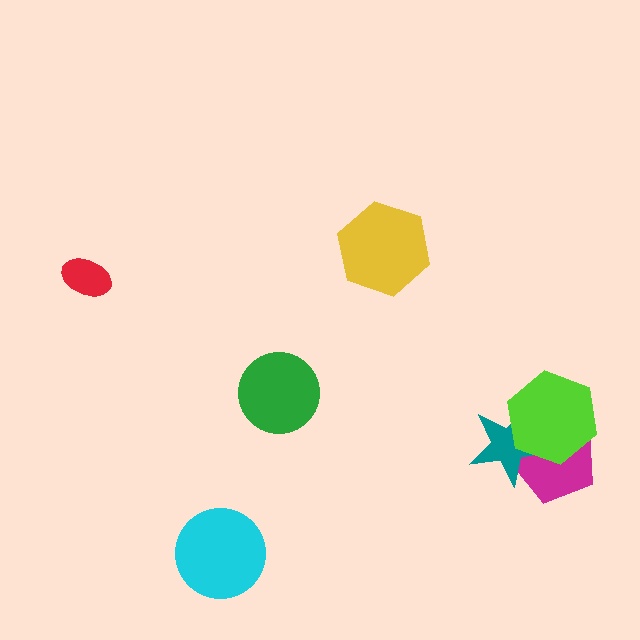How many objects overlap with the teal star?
2 objects overlap with the teal star.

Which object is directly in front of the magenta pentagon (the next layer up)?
The teal star is directly in front of the magenta pentagon.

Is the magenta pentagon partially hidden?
Yes, it is partially covered by another shape.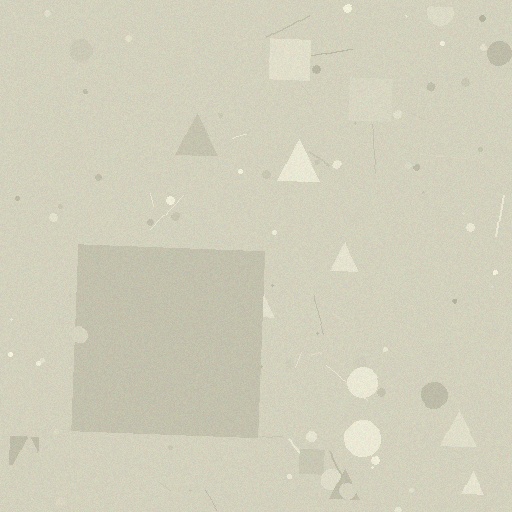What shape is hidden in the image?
A square is hidden in the image.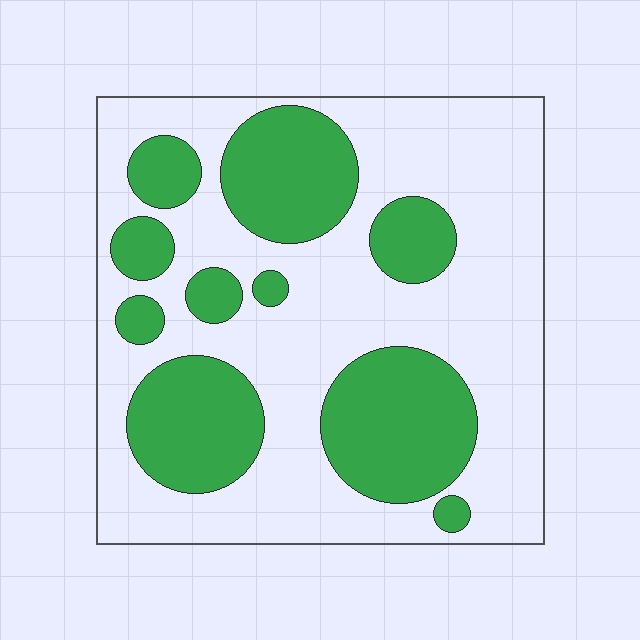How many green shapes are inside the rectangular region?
10.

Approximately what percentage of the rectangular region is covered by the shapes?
Approximately 35%.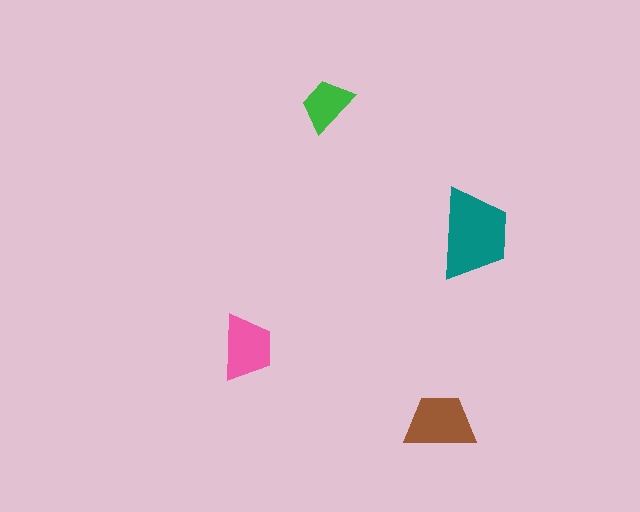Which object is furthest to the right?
The teal trapezoid is rightmost.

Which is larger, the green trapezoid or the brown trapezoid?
The brown one.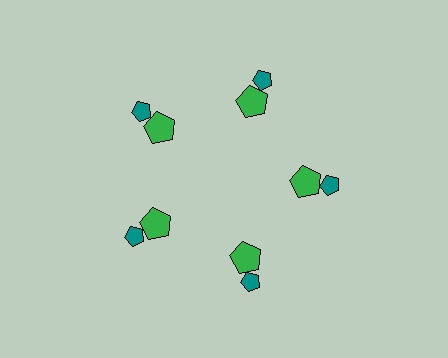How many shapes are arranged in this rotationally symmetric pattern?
There are 10 shapes, arranged in 5 groups of 2.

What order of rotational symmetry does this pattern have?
This pattern has 5-fold rotational symmetry.